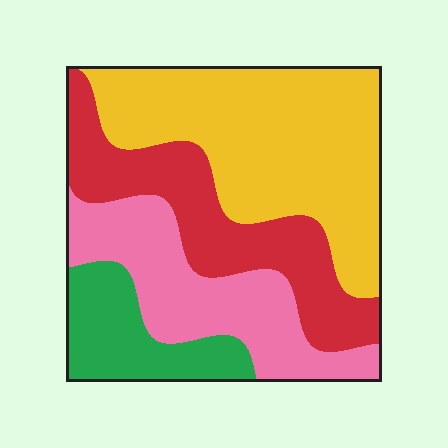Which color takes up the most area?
Yellow, at roughly 40%.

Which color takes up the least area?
Green, at roughly 15%.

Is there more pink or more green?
Pink.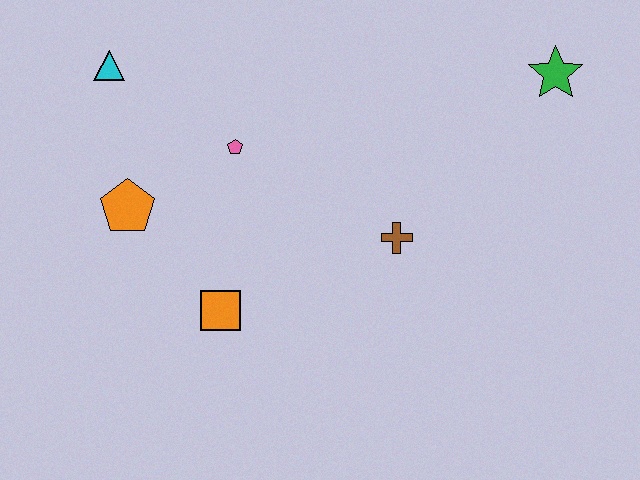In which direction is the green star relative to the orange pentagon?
The green star is to the right of the orange pentagon.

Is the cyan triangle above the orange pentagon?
Yes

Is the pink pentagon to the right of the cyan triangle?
Yes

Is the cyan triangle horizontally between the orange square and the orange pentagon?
No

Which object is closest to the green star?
The brown cross is closest to the green star.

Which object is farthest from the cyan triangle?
The green star is farthest from the cyan triangle.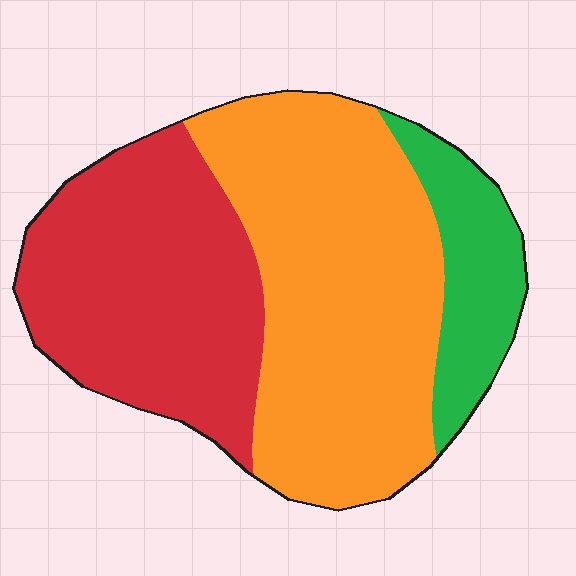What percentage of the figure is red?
Red covers roughly 35% of the figure.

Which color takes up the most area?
Orange, at roughly 50%.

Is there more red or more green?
Red.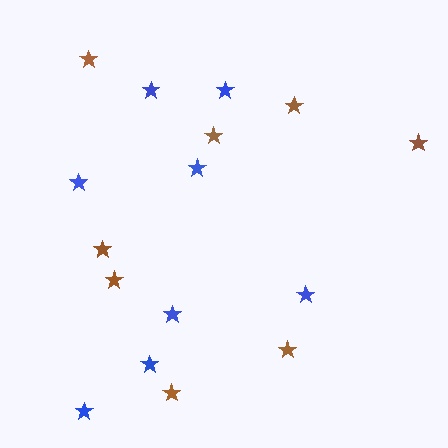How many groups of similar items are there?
There are 2 groups: one group of blue stars (8) and one group of brown stars (8).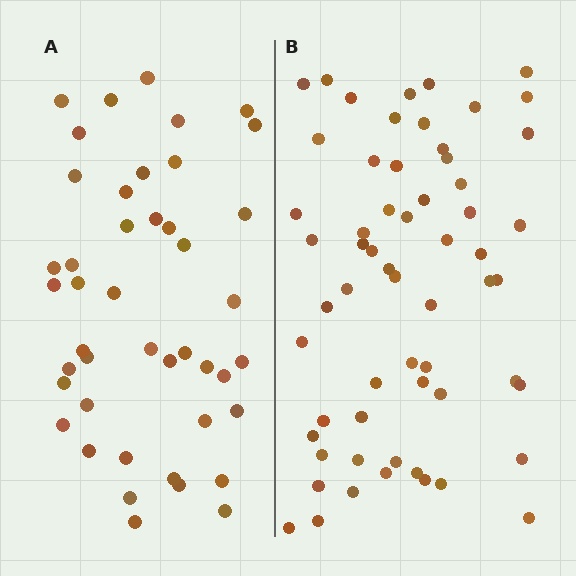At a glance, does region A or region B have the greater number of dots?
Region B (the right region) has more dots.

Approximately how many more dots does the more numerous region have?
Region B has approximately 15 more dots than region A.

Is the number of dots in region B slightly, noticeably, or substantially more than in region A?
Region B has noticeably more, but not dramatically so. The ratio is roughly 1.4 to 1.